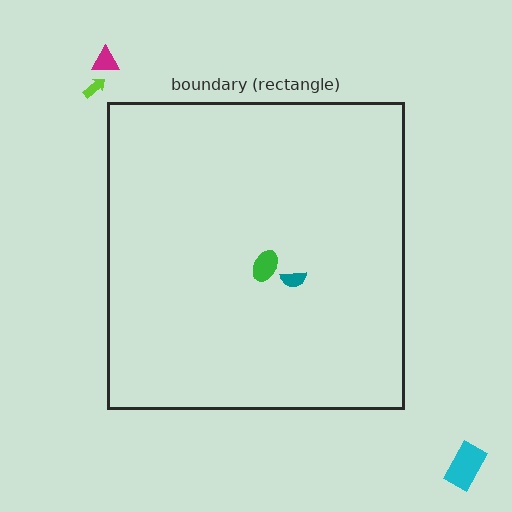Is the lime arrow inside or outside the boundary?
Outside.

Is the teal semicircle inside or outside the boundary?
Inside.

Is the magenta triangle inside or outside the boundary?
Outside.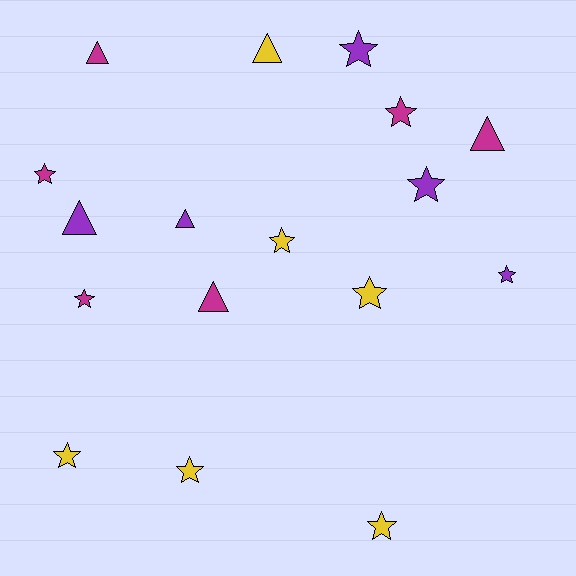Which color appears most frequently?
Yellow, with 6 objects.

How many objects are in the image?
There are 17 objects.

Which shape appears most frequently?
Star, with 11 objects.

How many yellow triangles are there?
There is 1 yellow triangle.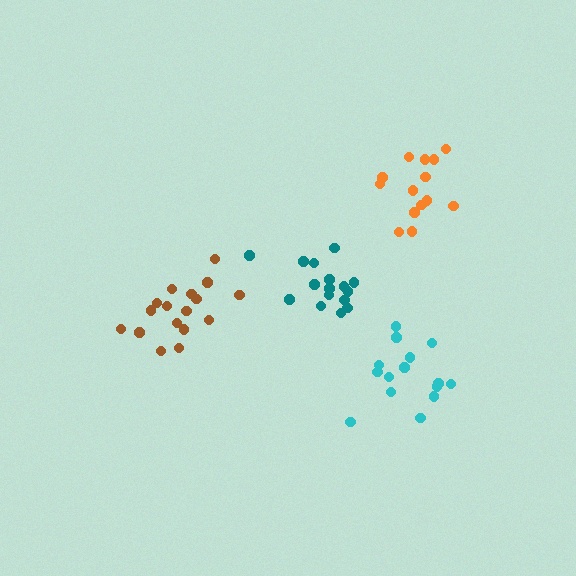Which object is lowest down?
The cyan cluster is bottommost.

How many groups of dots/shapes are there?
There are 4 groups.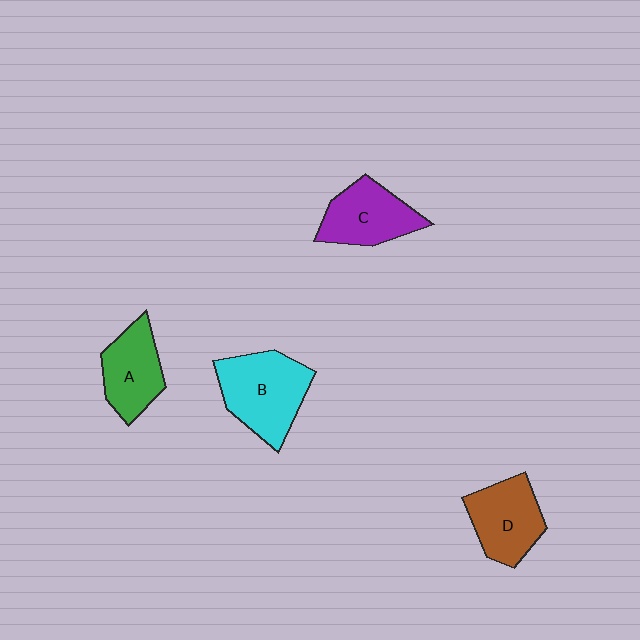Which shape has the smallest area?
Shape A (green).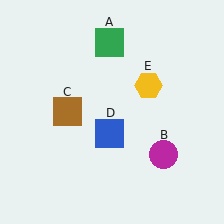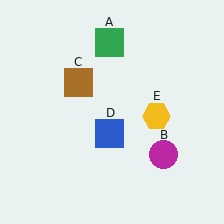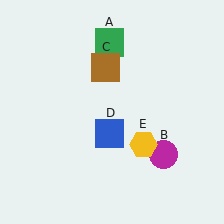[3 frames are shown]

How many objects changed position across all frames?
2 objects changed position: brown square (object C), yellow hexagon (object E).